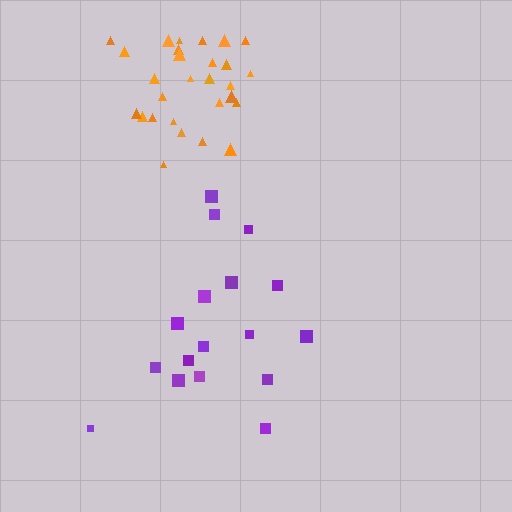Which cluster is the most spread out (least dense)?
Purple.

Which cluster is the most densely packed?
Orange.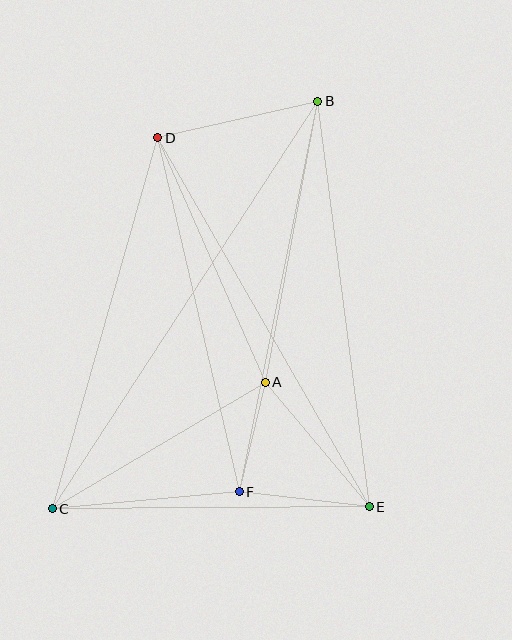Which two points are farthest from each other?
Points B and C are farthest from each other.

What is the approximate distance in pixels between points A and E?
The distance between A and E is approximately 162 pixels.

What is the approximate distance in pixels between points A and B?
The distance between A and B is approximately 286 pixels.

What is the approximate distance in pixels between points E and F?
The distance between E and F is approximately 131 pixels.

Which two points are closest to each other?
Points A and F are closest to each other.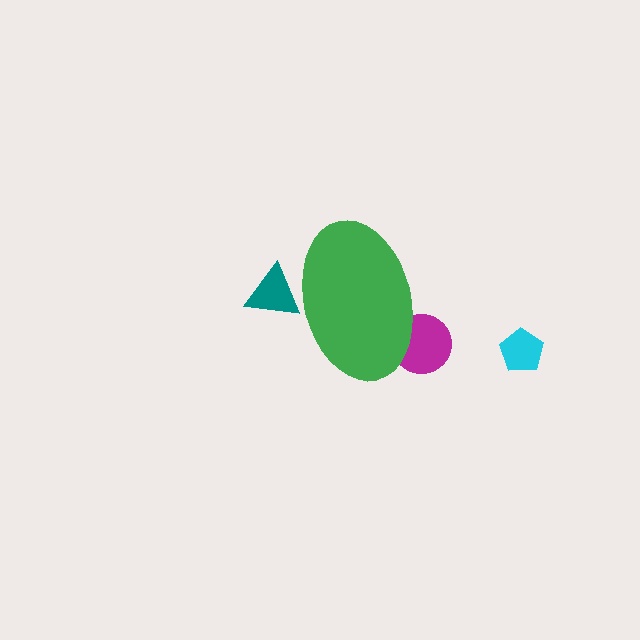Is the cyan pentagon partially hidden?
No, the cyan pentagon is fully visible.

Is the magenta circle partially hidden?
Yes, the magenta circle is partially hidden behind the green ellipse.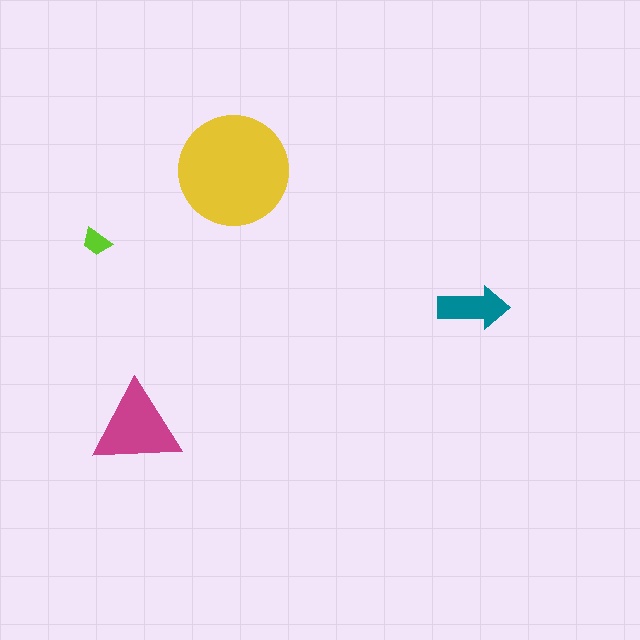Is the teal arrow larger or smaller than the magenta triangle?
Smaller.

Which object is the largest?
The yellow circle.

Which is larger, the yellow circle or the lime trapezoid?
The yellow circle.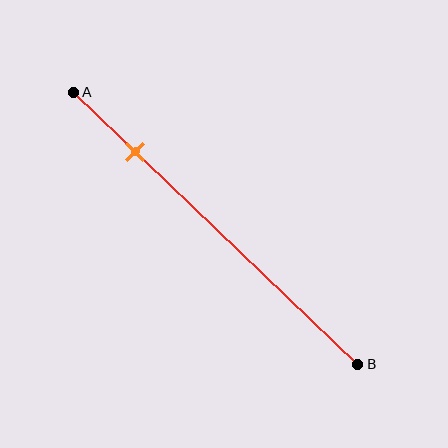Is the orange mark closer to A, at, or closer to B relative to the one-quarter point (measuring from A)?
The orange mark is closer to point A than the one-quarter point of segment AB.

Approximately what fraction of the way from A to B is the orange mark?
The orange mark is approximately 20% of the way from A to B.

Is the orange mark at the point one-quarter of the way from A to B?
No, the mark is at about 20% from A, not at the 25% one-quarter point.